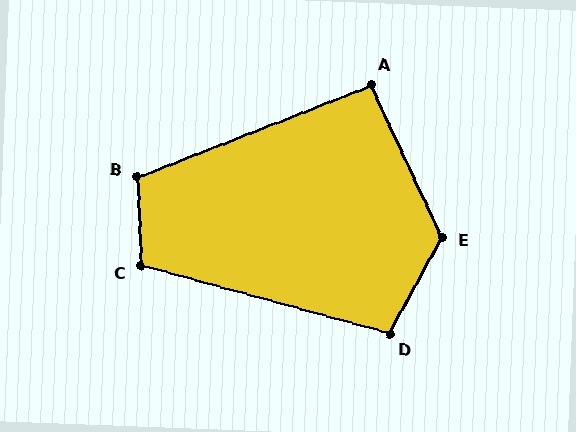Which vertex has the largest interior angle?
E, at approximately 127 degrees.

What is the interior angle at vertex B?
Approximately 109 degrees (obtuse).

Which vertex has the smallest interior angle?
A, at approximately 93 degrees.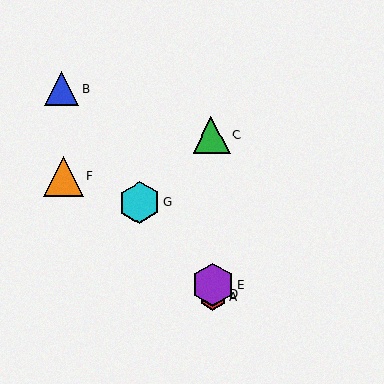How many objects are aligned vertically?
4 objects (A, C, D, E) are aligned vertically.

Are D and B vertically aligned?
No, D is at x≈213 and B is at x≈62.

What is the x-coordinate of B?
Object B is at x≈62.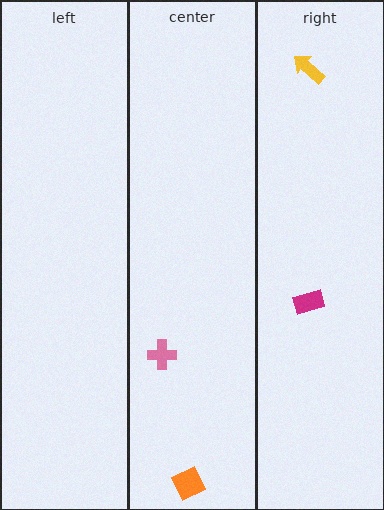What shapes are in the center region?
The orange diamond, the pink cross.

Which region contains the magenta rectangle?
The right region.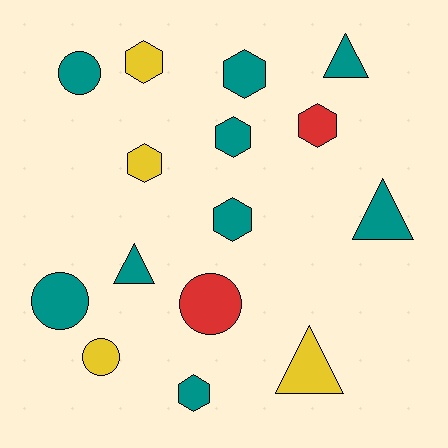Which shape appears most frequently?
Hexagon, with 7 objects.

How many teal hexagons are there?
There are 4 teal hexagons.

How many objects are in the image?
There are 15 objects.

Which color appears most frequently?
Teal, with 9 objects.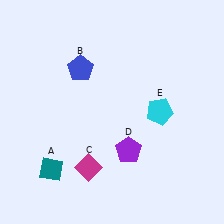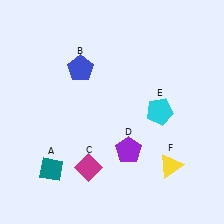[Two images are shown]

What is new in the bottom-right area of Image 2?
A yellow triangle (F) was added in the bottom-right area of Image 2.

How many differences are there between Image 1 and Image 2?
There is 1 difference between the two images.